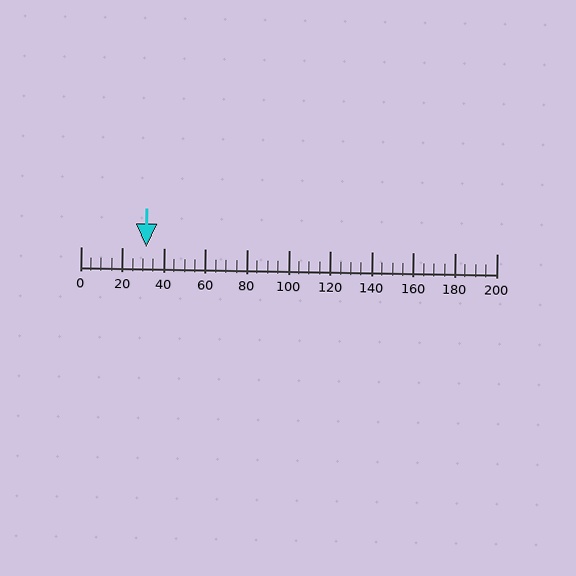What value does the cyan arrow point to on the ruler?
The cyan arrow points to approximately 31.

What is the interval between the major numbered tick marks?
The major tick marks are spaced 20 units apart.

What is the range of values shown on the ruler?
The ruler shows values from 0 to 200.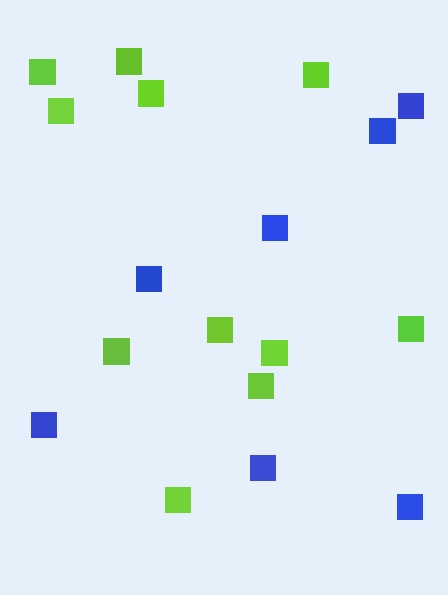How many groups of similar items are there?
There are 2 groups: one group of lime squares (11) and one group of blue squares (7).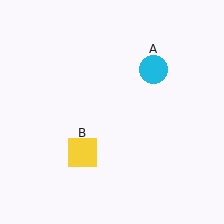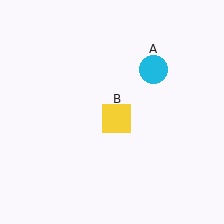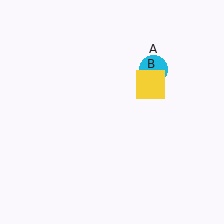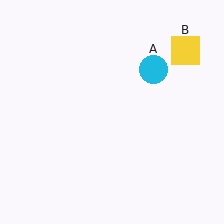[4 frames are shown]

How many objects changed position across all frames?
1 object changed position: yellow square (object B).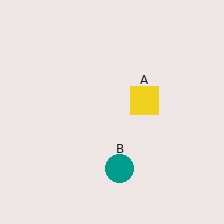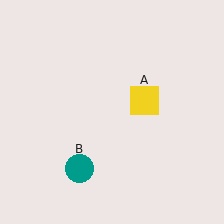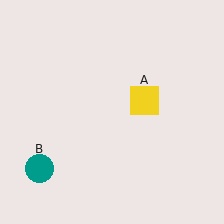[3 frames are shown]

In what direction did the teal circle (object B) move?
The teal circle (object B) moved left.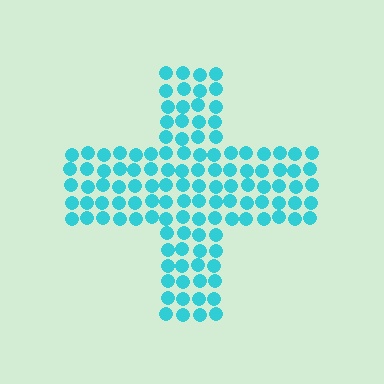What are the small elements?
The small elements are circles.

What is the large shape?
The large shape is a cross.